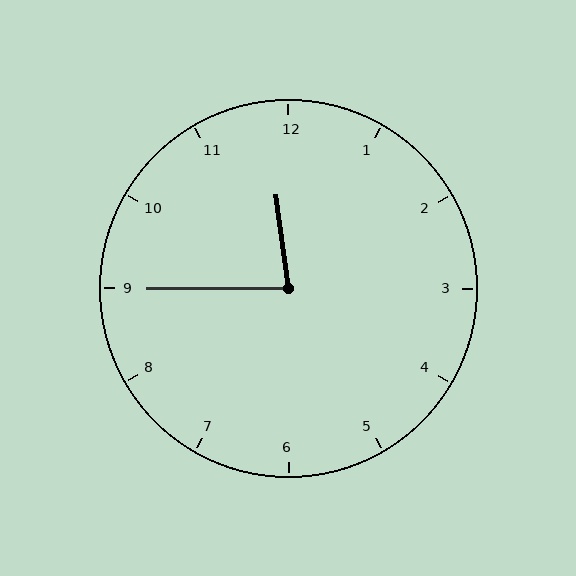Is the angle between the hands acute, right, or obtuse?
It is acute.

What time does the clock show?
11:45.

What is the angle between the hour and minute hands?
Approximately 82 degrees.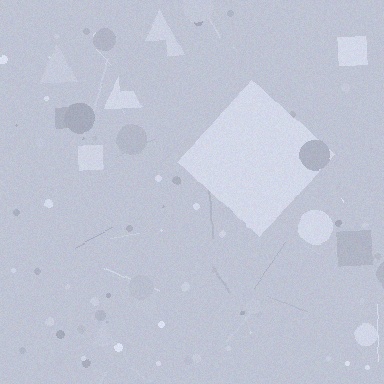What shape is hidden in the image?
A diamond is hidden in the image.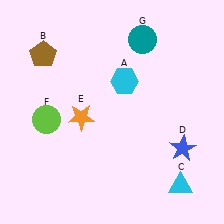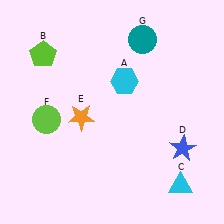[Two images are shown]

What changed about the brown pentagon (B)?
In Image 1, B is brown. In Image 2, it changed to lime.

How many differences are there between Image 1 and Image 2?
There is 1 difference between the two images.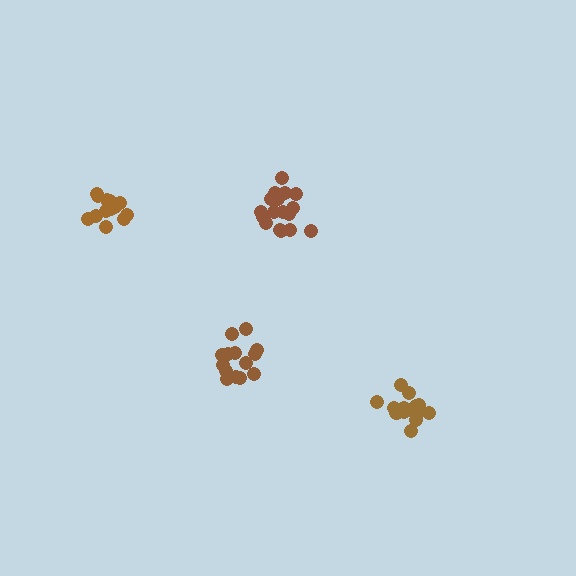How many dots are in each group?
Group 1: 17 dots, Group 2: 20 dots, Group 3: 15 dots, Group 4: 14 dots (66 total).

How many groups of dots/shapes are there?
There are 4 groups.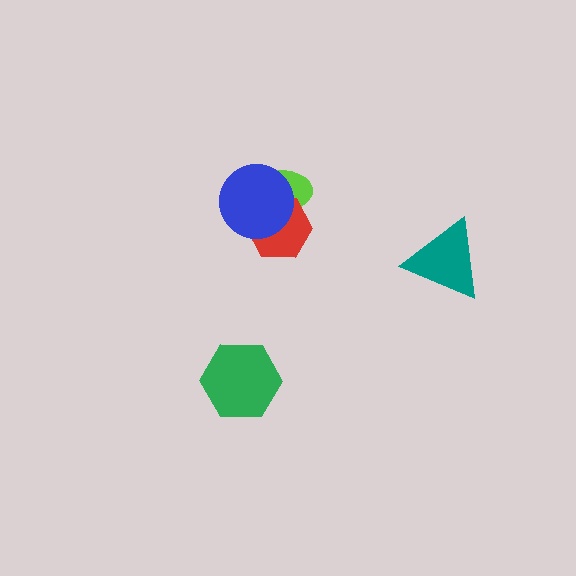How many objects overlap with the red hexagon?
2 objects overlap with the red hexagon.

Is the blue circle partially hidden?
No, no other shape covers it.